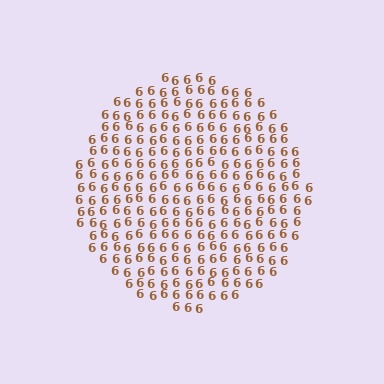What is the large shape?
The large shape is a circle.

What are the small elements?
The small elements are digit 6's.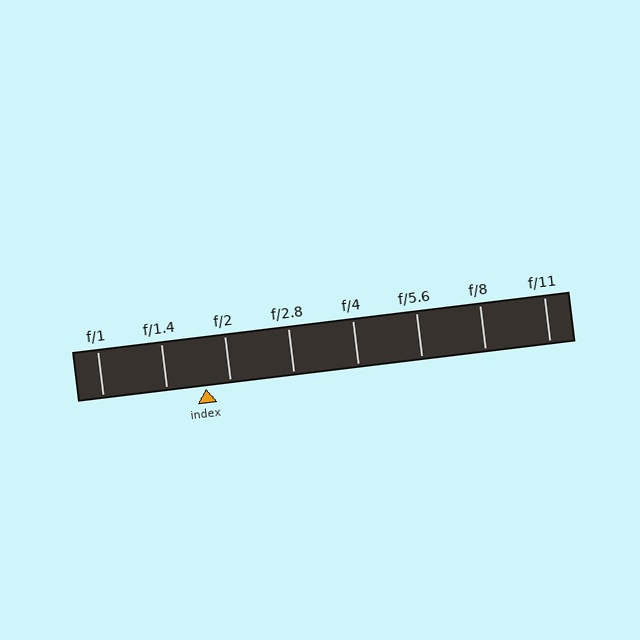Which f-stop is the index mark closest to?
The index mark is closest to f/2.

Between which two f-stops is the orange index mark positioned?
The index mark is between f/1.4 and f/2.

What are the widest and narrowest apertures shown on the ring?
The widest aperture shown is f/1 and the narrowest is f/11.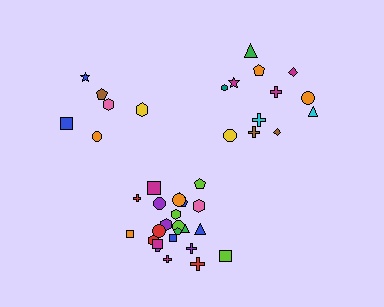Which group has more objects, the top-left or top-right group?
The top-right group.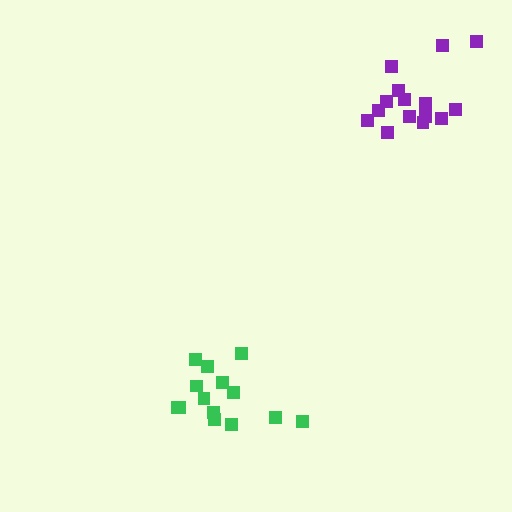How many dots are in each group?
Group 1: 15 dots, Group 2: 14 dots (29 total).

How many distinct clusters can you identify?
There are 2 distinct clusters.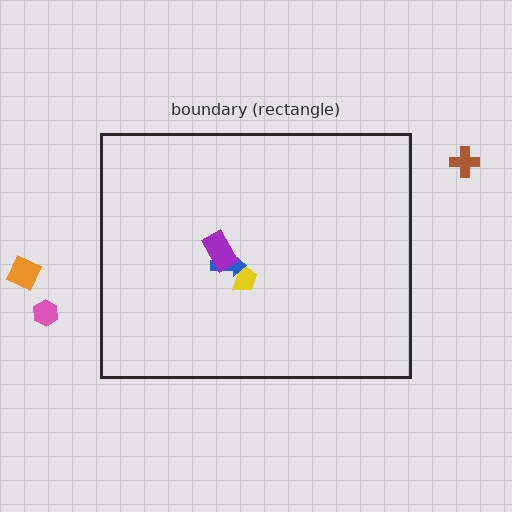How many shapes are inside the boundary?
3 inside, 3 outside.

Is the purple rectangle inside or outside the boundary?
Inside.